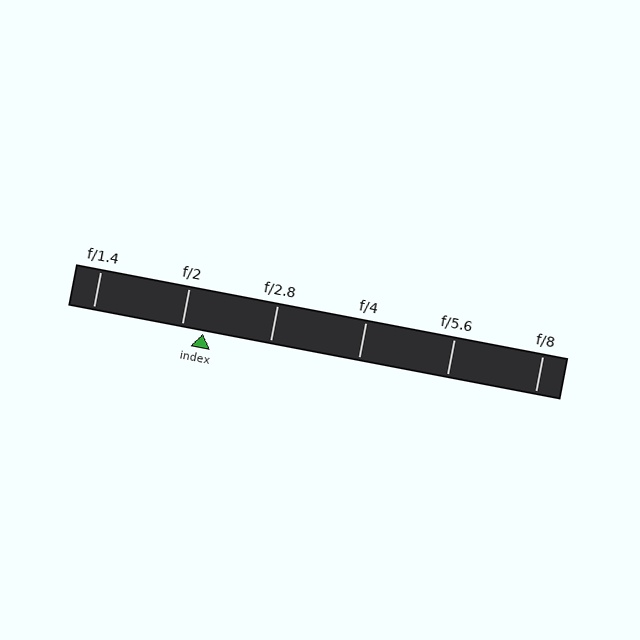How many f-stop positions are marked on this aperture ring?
There are 6 f-stop positions marked.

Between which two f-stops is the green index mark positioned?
The index mark is between f/2 and f/2.8.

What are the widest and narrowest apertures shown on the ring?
The widest aperture shown is f/1.4 and the narrowest is f/8.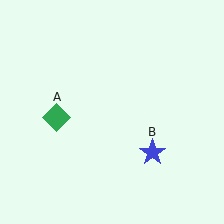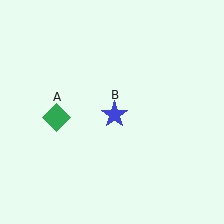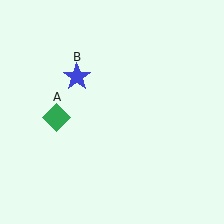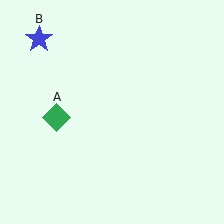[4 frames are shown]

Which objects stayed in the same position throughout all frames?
Green diamond (object A) remained stationary.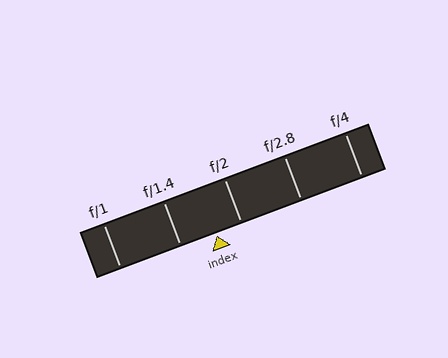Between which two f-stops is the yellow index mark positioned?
The index mark is between f/1.4 and f/2.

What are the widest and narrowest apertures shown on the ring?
The widest aperture shown is f/1 and the narrowest is f/4.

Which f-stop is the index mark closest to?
The index mark is closest to f/2.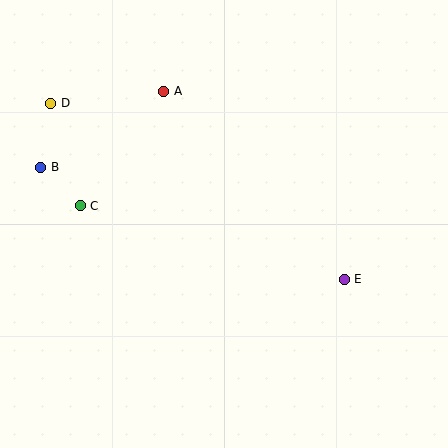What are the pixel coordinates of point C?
Point C is at (80, 206).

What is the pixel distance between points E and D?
The distance between E and D is 342 pixels.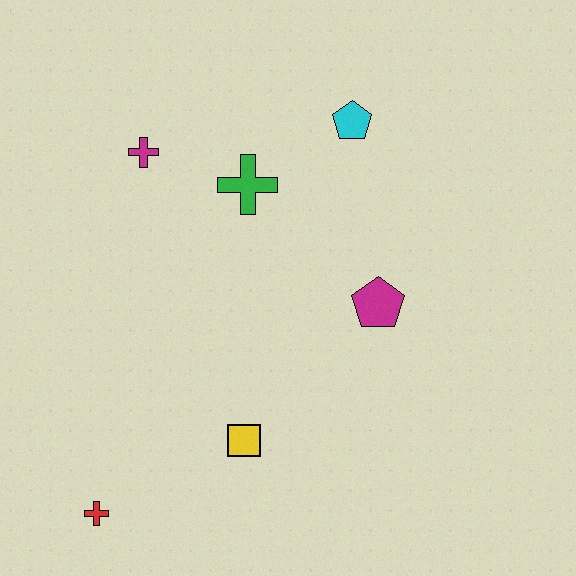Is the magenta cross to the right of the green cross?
No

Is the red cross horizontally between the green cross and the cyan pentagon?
No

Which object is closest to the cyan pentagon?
The green cross is closest to the cyan pentagon.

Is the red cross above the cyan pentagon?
No